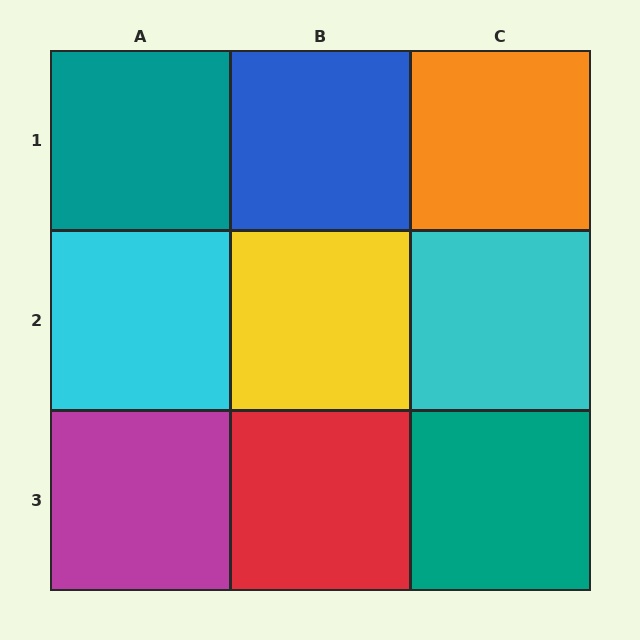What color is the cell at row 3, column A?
Magenta.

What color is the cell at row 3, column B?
Red.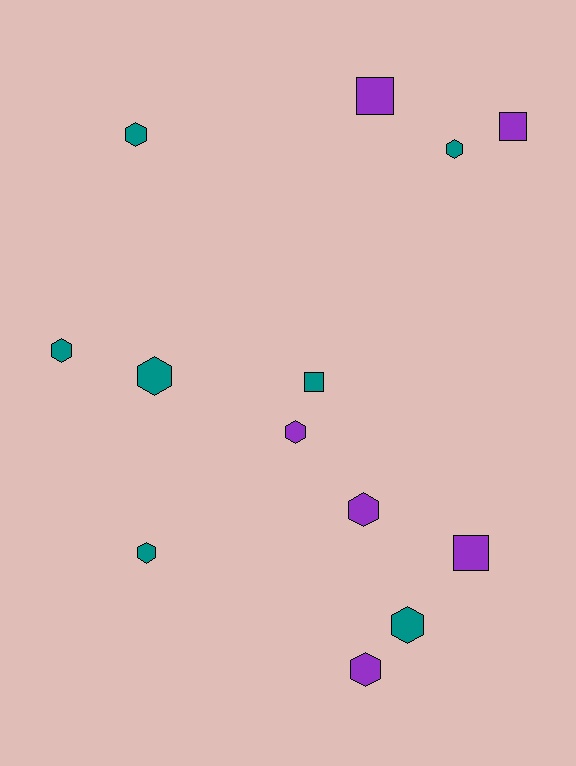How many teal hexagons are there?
There are 6 teal hexagons.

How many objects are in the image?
There are 13 objects.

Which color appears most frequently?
Teal, with 7 objects.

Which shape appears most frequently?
Hexagon, with 9 objects.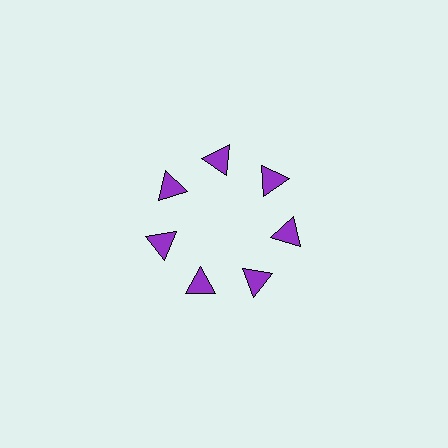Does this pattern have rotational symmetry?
Yes, this pattern has 7-fold rotational symmetry. It looks the same after rotating 51 degrees around the center.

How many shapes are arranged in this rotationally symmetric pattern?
There are 7 shapes, arranged in 7 groups of 1.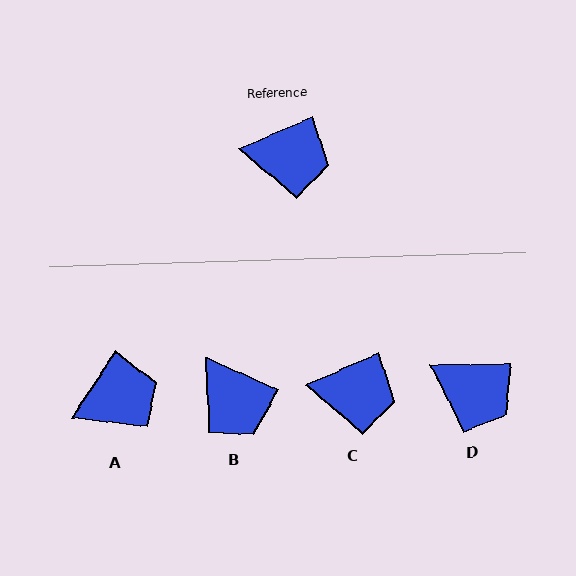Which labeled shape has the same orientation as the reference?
C.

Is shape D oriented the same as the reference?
No, it is off by about 23 degrees.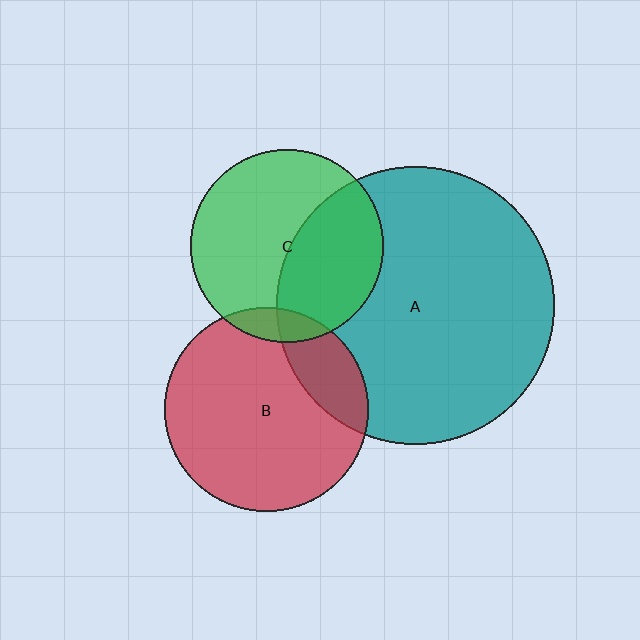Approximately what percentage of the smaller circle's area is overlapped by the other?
Approximately 20%.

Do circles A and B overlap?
Yes.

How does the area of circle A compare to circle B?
Approximately 1.9 times.